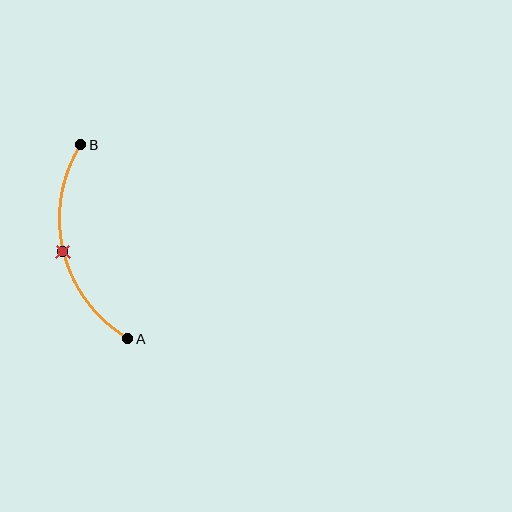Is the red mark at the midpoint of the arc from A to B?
Yes. The red mark lies on the arc at equal arc-length from both A and B — it is the arc midpoint.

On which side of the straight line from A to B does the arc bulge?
The arc bulges to the left of the straight line connecting A and B.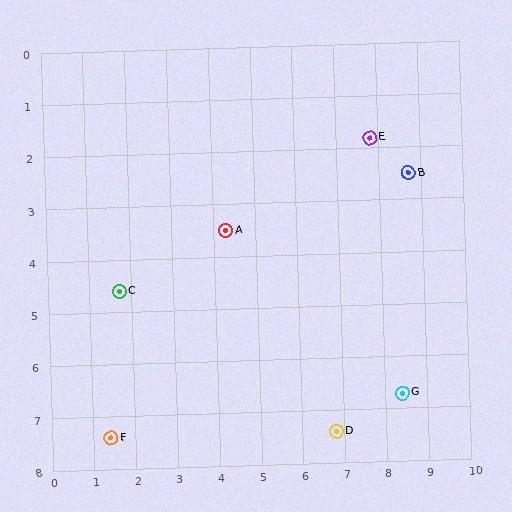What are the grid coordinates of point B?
Point B is at approximately (8.7, 2.5).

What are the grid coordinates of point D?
Point D is at approximately (6.8, 7.4).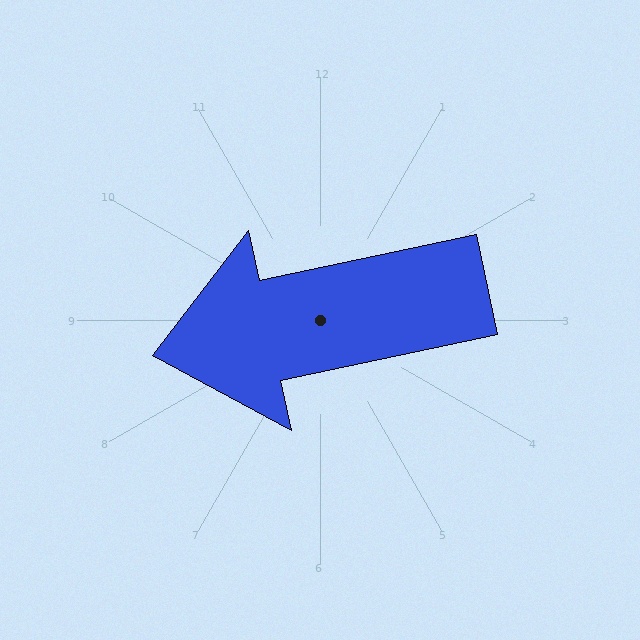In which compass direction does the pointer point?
West.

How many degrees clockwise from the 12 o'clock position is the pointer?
Approximately 258 degrees.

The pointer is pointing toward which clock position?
Roughly 9 o'clock.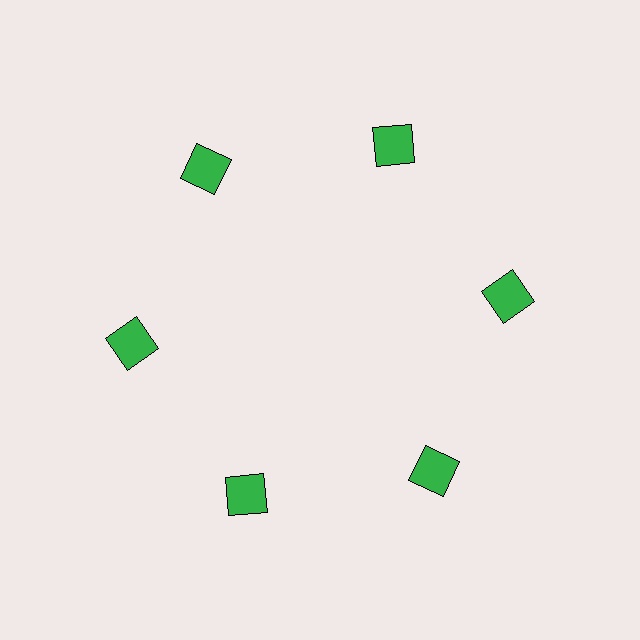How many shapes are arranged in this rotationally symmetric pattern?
There are 6 shapes, arranged in 6 groups of 1.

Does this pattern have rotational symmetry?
Yes, this pattern has 6-fold rotational symmetry. It looks the same after rotating 60 degrees around the center.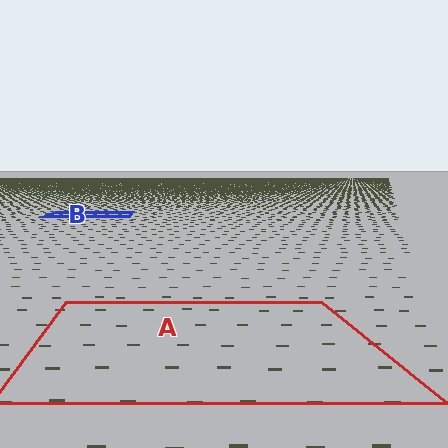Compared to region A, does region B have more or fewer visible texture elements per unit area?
Region B has more texture elements per unit area — they are packed more densely because it is farther away.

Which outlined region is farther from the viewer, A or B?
Region B is farther from the viewer — the texture elements inside it appear smaller and more densely packed.